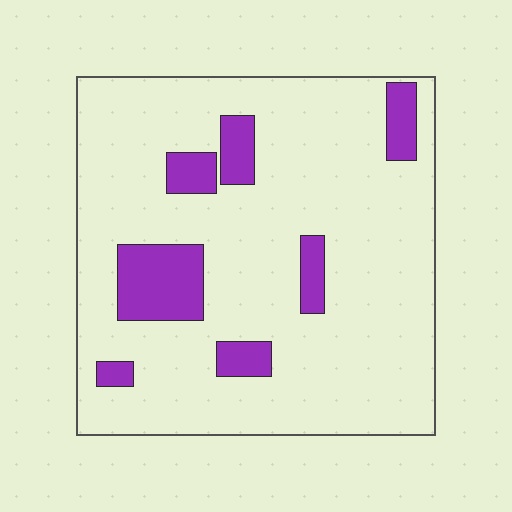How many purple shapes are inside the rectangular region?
7.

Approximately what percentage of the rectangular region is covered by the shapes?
Approximately 15%.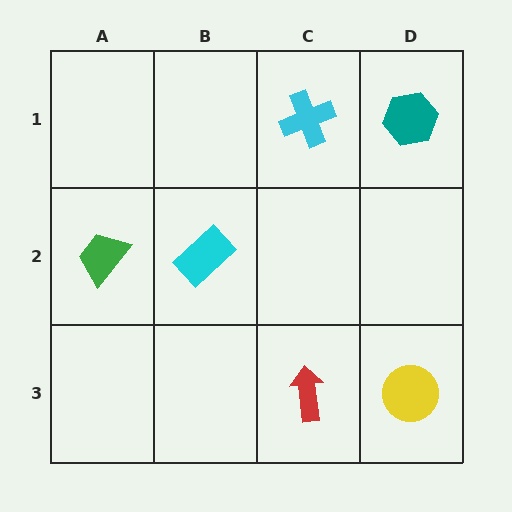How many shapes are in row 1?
2 shapes.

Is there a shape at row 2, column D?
No, that cell is empty.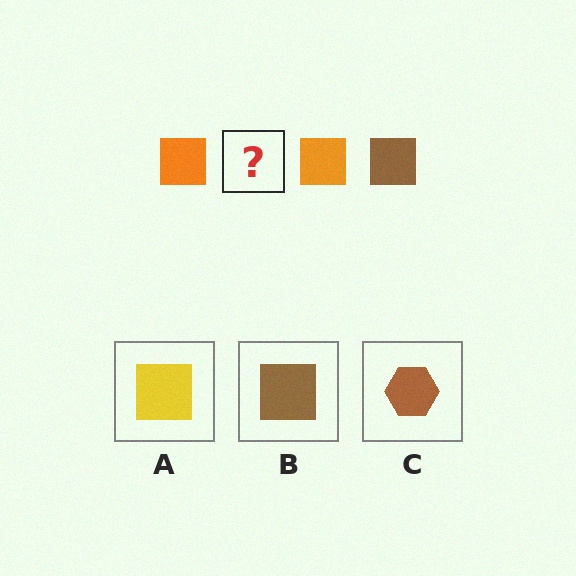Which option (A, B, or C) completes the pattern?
B.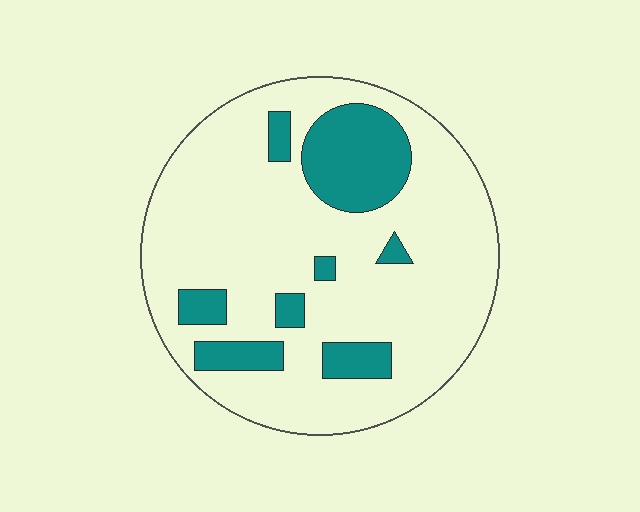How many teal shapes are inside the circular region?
8.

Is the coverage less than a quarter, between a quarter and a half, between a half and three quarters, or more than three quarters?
Less than a quarter.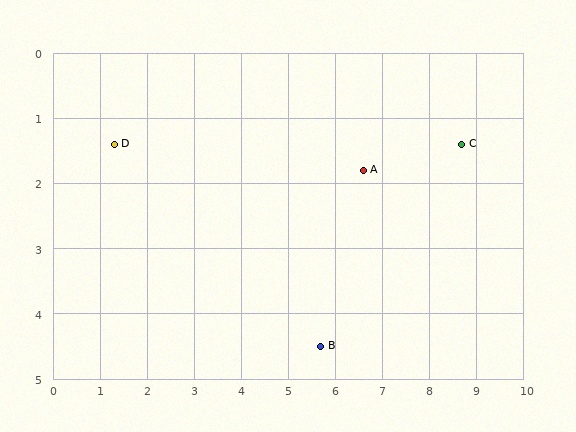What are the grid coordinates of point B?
Point B is at approximately (5.7, 4.5).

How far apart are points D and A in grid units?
Points D and A are about 5.3 grid units apart.